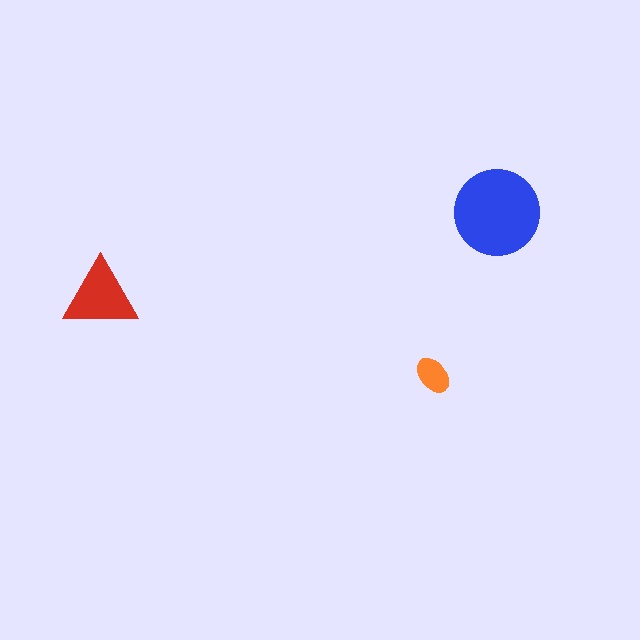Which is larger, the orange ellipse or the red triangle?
The red triangle.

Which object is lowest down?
The orange ellipse is bottommost.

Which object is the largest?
The blue circle.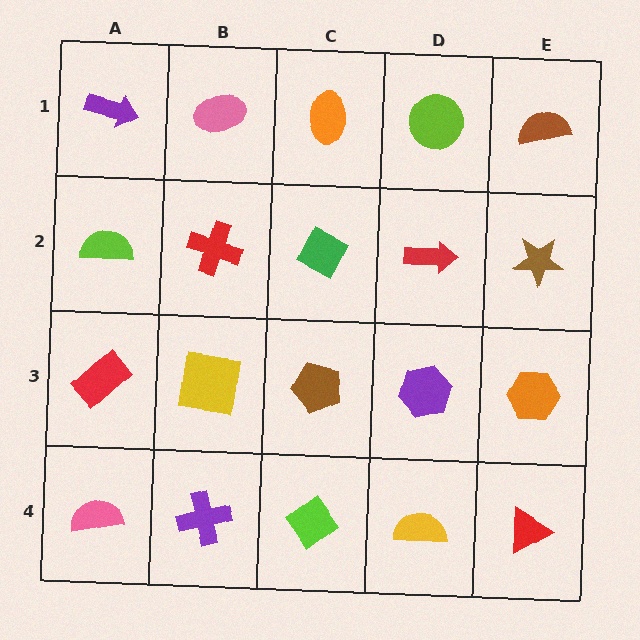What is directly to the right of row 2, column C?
A red arrow.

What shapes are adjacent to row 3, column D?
A red arrow (row 2, column D), a yellow semicircle (row 4, column D), a brown pentagon (row 3, column C), an orange hexagon (row 3, column E).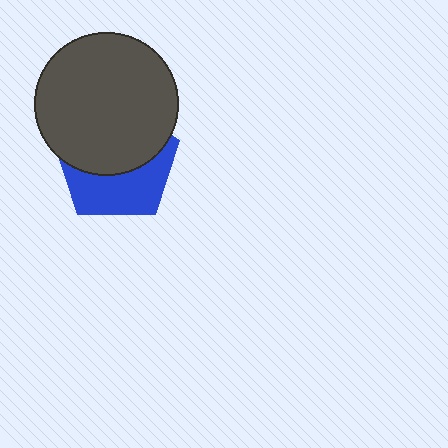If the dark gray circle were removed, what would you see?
You would see the complete blue pentagon.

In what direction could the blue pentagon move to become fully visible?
The blue pentagon could move down. That would shift it out from behind the dark gray circle entirely.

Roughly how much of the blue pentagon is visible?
A small part of it is visible (roughly 44%).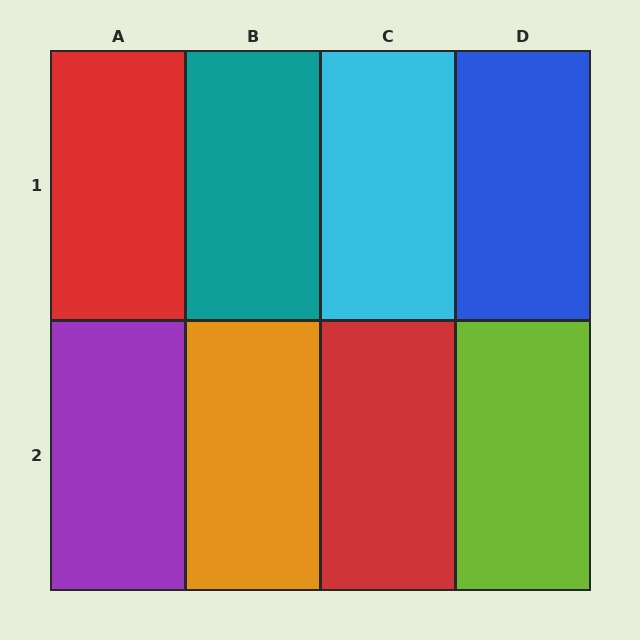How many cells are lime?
1 cell is lime.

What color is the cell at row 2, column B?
Orange.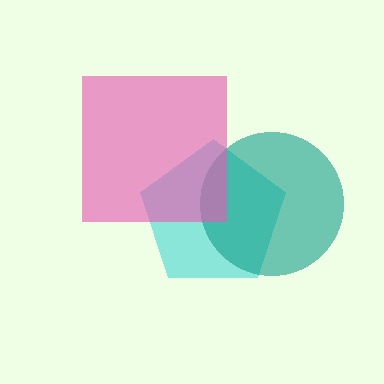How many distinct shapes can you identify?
There are 3 distinct shapes: a cyan pentagon, a teal circle, a pink square.